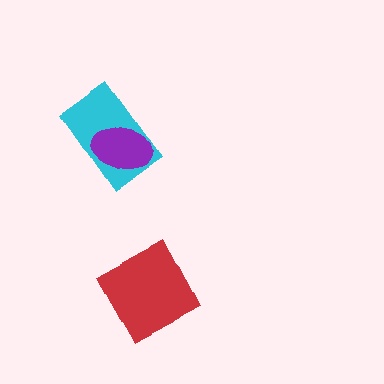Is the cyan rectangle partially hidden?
Yes, it is partially covered by another shape.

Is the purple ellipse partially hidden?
No, no other shape covers it.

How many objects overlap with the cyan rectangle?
1 object overlaps with the cyan rectangle.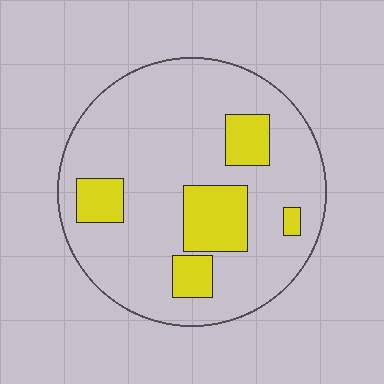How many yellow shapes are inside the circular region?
5.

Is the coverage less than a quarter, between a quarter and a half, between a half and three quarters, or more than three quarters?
Less than a quarter.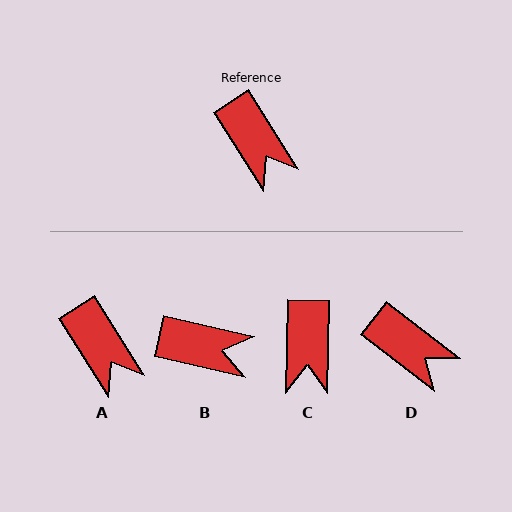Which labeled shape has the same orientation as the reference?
A.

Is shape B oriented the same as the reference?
No, it is off by about 45 degrees.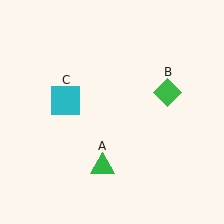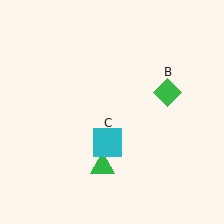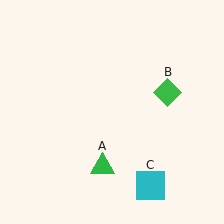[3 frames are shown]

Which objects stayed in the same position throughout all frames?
Green triangle (object A) and green diamond (object B) remained stationary.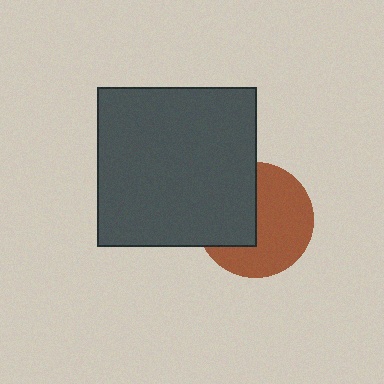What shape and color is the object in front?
The object in front is a dark gray square.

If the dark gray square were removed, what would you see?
You would see the complete brown circle.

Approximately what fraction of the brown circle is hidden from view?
Roughly 41% of the brown circle is hidden behind the dark gray square.